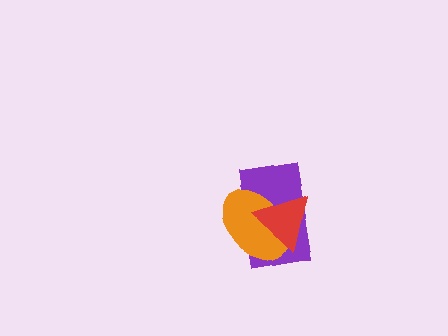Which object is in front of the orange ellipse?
The red triangle is in front of the orange ellipse.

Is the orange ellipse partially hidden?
Yes, it is partially covered by another shape.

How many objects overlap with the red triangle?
2 objects overlap with the red triangle.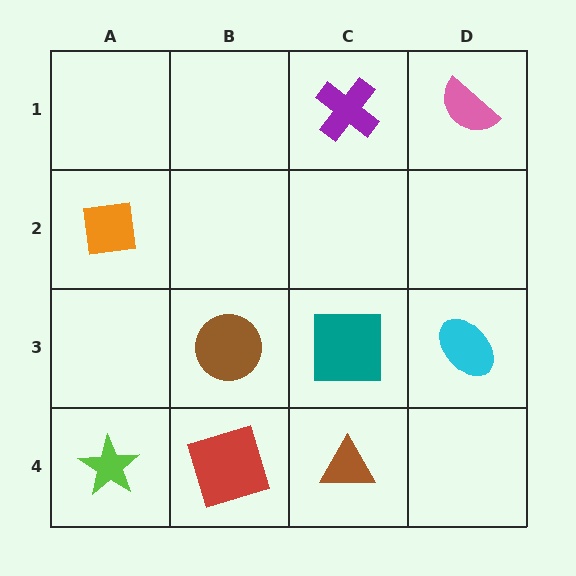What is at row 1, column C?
A purple cross.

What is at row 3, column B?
A brown circle.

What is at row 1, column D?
A pink semicircle.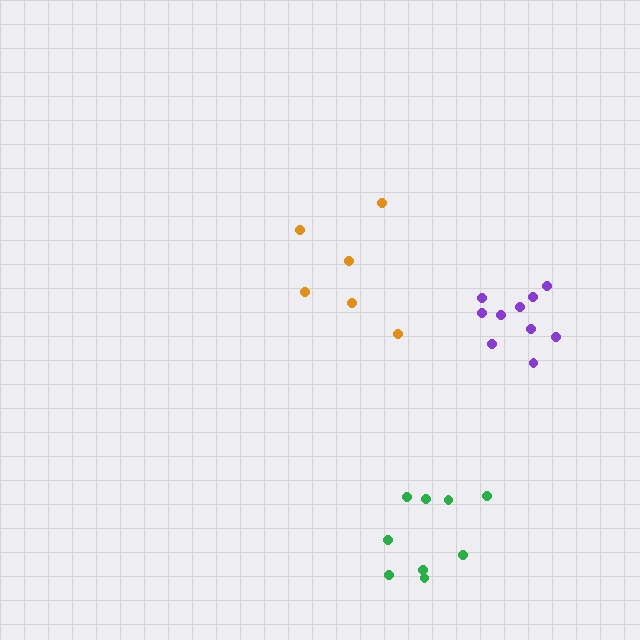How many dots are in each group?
Group 1: 6 dots, Group 2: 9 dots, Group 3: 10 dots (25 total).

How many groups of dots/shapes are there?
There are 3 groups.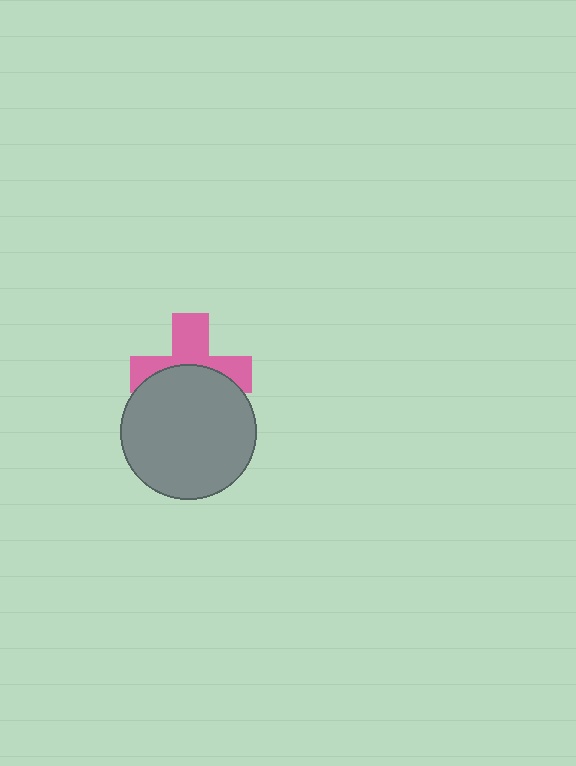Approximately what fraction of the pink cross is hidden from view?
Roughly 50% of the pink cross is hidden behind the gray circle.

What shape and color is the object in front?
The object in front is a gray circle.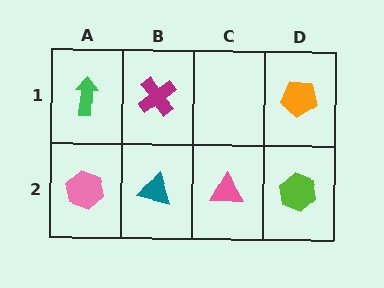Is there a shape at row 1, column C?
No, that cell is empty.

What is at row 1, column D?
An orange pentagon.